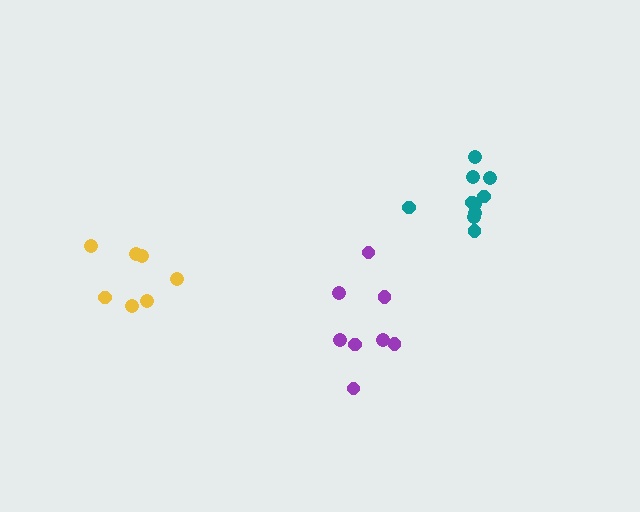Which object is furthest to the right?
The teal cluster is rightmost.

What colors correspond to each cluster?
The clusters are colored: yellow, teal, purple.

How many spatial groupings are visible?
There are 3 spatial groupings.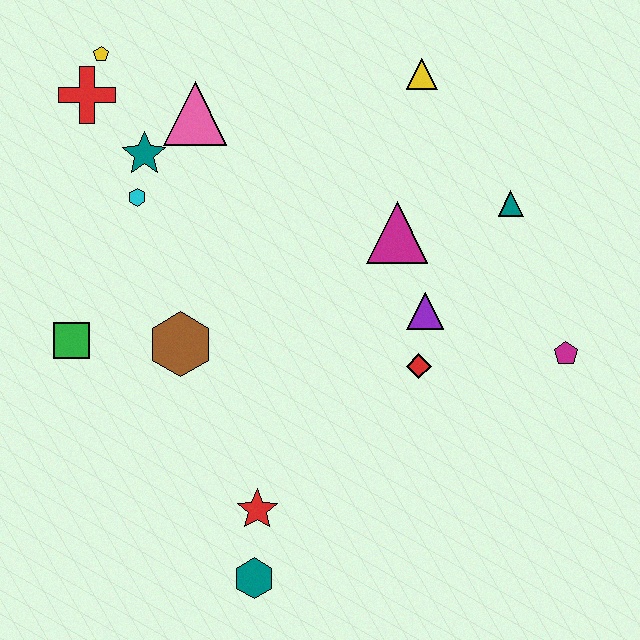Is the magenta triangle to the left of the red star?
No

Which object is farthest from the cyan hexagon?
The magenta pentagon is farthest from the cyan hexagon.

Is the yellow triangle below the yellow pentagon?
Yes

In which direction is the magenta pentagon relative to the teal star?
The magenta pentagon is to the right of the teal star.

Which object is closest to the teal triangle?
The magenta triangle is closest to the teal triangle.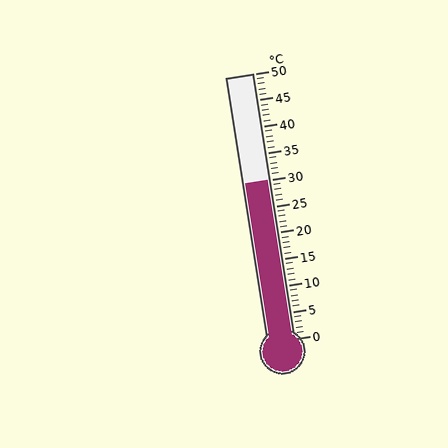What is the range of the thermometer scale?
The thermometer scale ranges from 0°C to 50°C.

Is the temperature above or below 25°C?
The temperature is above 25°C.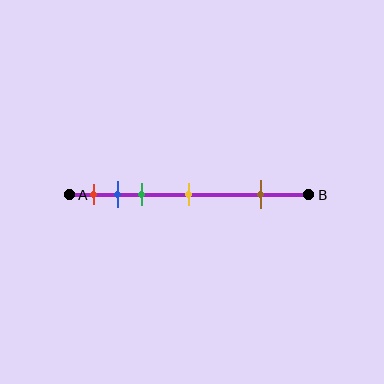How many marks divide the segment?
There are 5 marks dividing the segment.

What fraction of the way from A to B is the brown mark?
The brown mark is approximately 80% (0.8) of the way from A to B.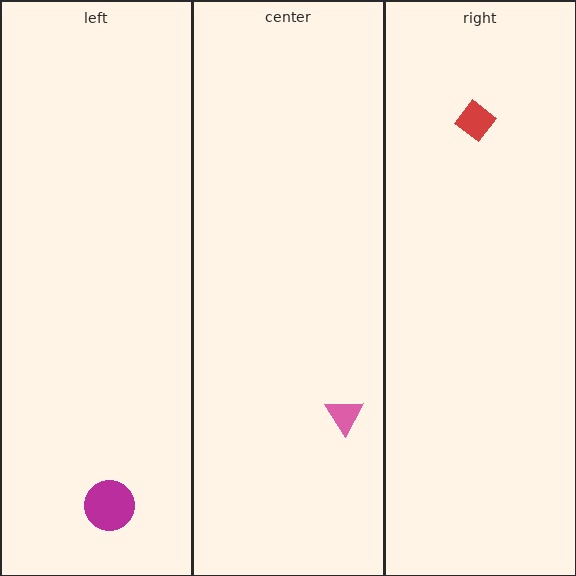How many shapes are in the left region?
1.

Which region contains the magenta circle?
The left region.